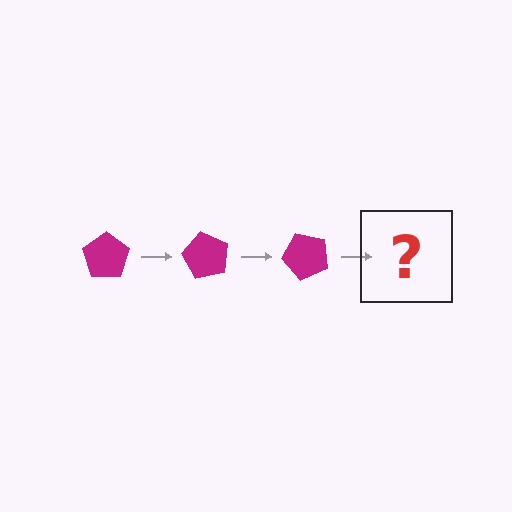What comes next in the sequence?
The next element should be a magenta pentagon rotated 180 degrees.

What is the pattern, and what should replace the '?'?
The pattern is that the pentagon rotates 60 degrees each step. The '?' should be a magenta pentagon rotated 180 degrees.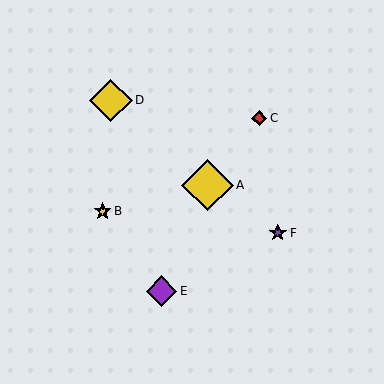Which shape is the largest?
The yellow diamond (labeled A) is the largest.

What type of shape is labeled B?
Shape B is a yellow star.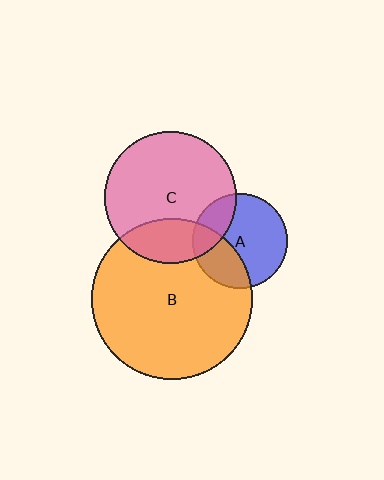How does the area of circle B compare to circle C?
Approximately 1.5 times.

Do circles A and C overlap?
Yes.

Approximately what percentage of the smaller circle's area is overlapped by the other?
Approximately 25%.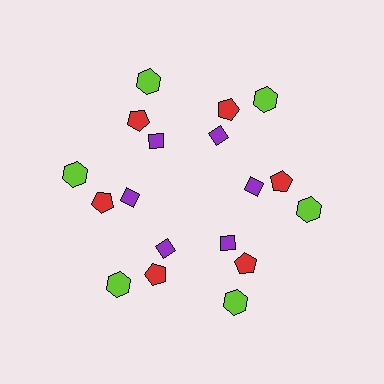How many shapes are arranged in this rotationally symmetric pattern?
There are 18 shapes, arranged in 6 groups of 3.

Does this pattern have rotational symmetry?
Yes, this pattern has 6-fold rotational symmetry. It looks the same after rotating 60 degrees around the center.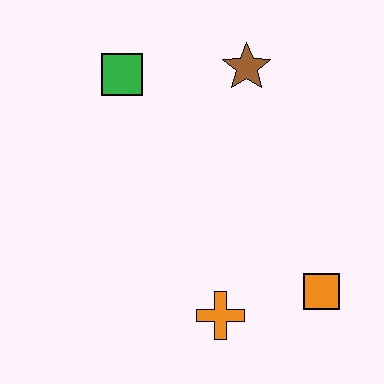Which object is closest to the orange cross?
The orange square is closest to the orange cross.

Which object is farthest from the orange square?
The green square is farthest from the orange square.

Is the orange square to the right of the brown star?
Yes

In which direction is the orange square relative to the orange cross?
The orange square is to the right of the orange cross.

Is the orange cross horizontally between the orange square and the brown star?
No